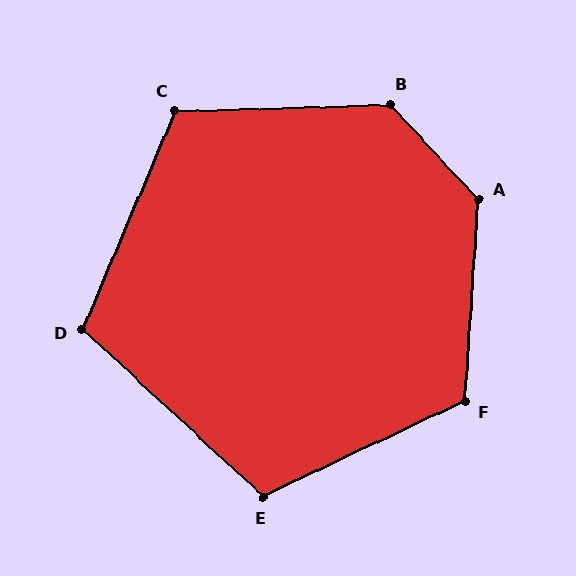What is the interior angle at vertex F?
Approximately 119 degrees (obtuse).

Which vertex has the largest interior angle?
A, at approximately 133 degrees.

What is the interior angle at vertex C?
Approximately 115 degrees (obtuse).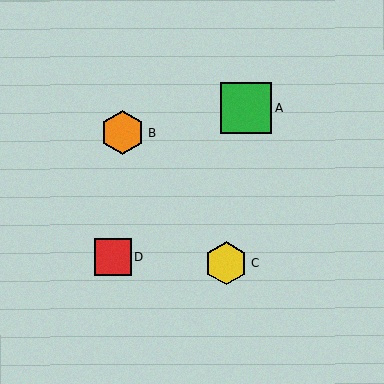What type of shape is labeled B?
Shape B is an orange hexagon.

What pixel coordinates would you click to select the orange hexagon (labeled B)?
Click at (122, 133) to select the orange hexagon B.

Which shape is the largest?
The green square (labeled A) is the largest.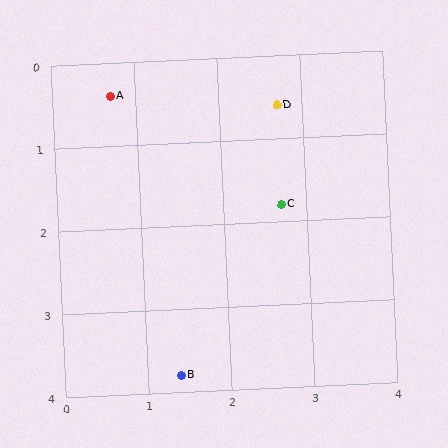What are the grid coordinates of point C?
Point C is at approximately (2.7, 1.8).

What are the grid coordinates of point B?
Point B is at approximately (1.4, 3.8).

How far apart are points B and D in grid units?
Points B and D are about 3.5 grid units apart.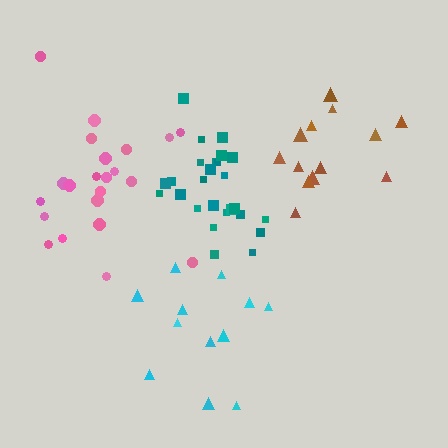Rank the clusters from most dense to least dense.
teal, brown, pink, cyan.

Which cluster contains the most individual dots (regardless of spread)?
Teal (26).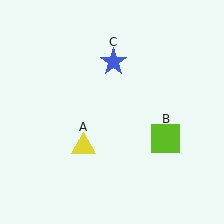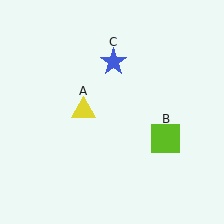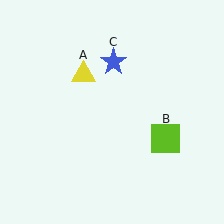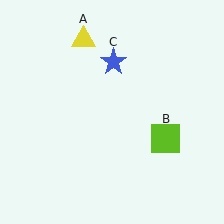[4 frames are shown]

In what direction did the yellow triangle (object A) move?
The yellow triangle (object A) moved up.